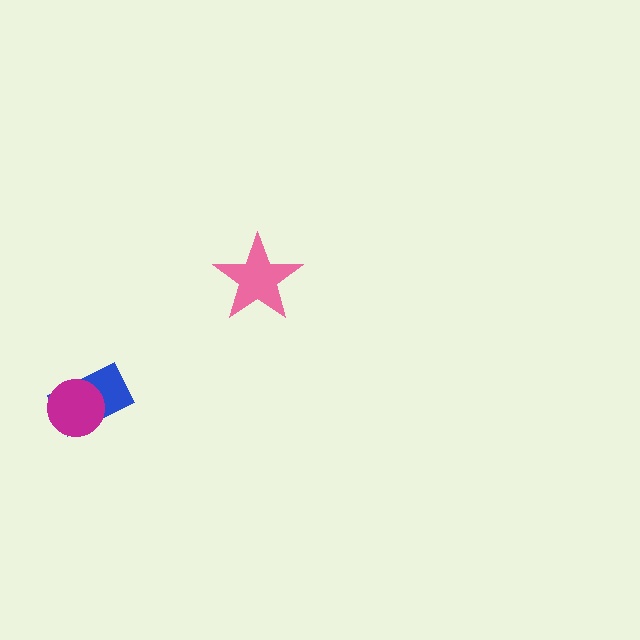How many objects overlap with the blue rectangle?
1 object overlaps with the blue rectangle.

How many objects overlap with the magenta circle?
1 object overlaps with the magenta circle.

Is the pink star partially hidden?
No, no other shape covers it.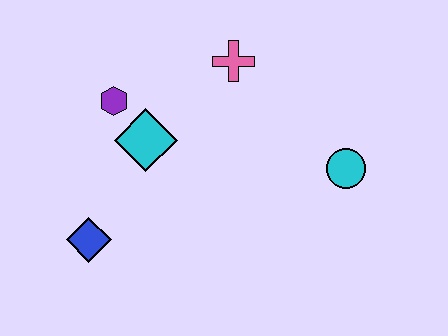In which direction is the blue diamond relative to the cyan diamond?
The blue diamond is below the cyan diamond.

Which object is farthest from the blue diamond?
The cyan circle is farthest from the blue diamond.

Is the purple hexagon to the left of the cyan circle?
Yes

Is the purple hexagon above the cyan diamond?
Yes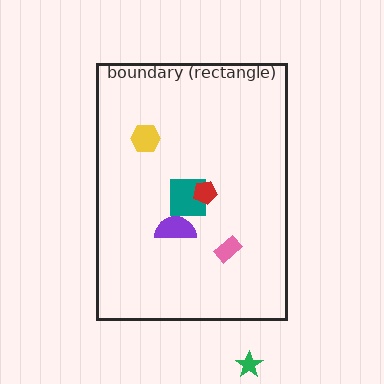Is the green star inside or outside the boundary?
Outside.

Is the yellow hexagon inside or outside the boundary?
Inside.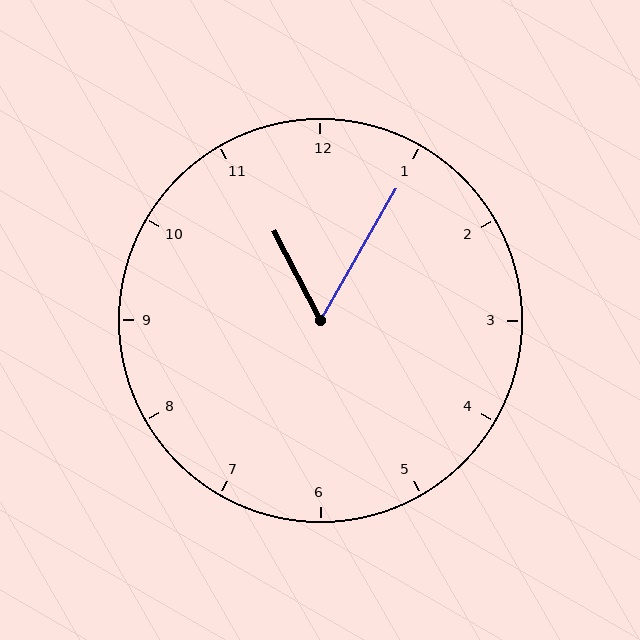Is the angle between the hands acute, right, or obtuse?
It is acute.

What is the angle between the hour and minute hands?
Approximately 58 degrees.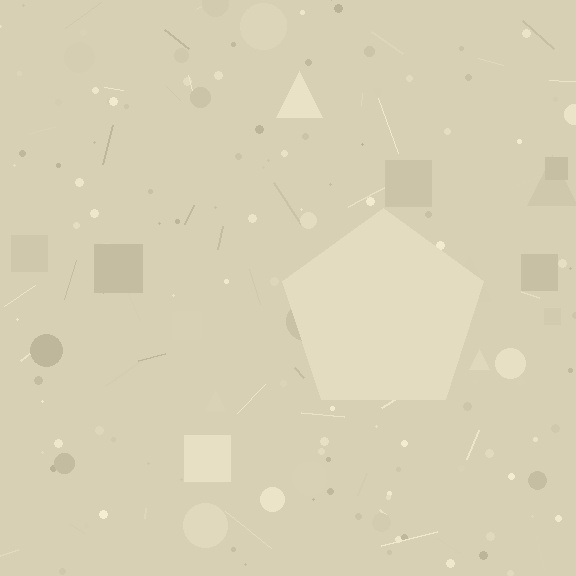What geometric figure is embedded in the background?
A pentagon is embedded in the background.